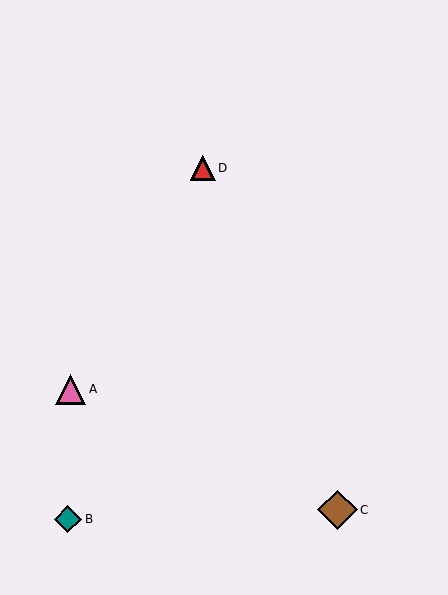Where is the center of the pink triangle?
The center of the pink triangle is at (70, 389).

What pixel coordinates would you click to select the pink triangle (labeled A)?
Click at (70, 389) to select the pink triangle A.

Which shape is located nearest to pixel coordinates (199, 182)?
The red triangle (labeled D) at (203, 168) is nearest to that location.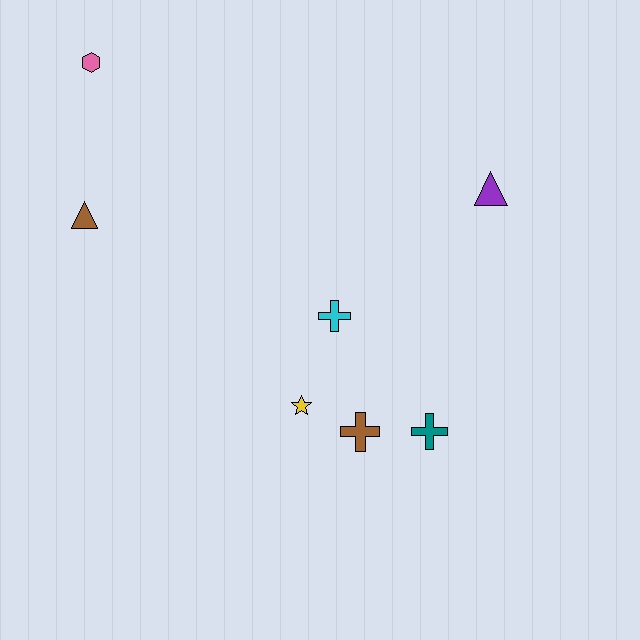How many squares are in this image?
There are no squares.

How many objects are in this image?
There are 7 objects.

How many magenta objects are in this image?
There are no magenta objects.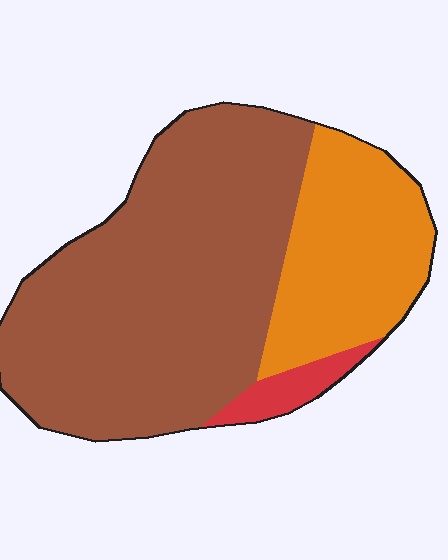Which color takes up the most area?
Brown, at roughly 65%.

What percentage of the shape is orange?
Orange covers roughly 25% of the shape.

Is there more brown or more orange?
Brown.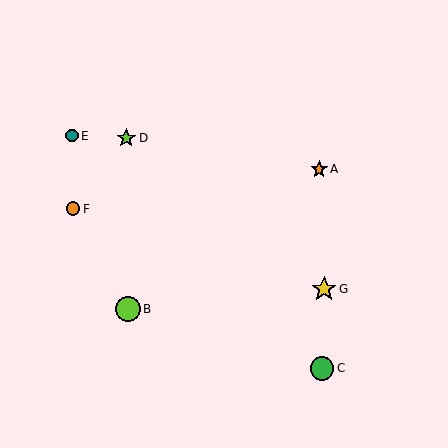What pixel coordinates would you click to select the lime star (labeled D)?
Click at (126, 138) to select the lime star D.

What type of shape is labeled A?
Shape A is an orange star.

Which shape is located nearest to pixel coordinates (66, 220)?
The orange circle (labeled F) at (73, 209) is nearest to that location.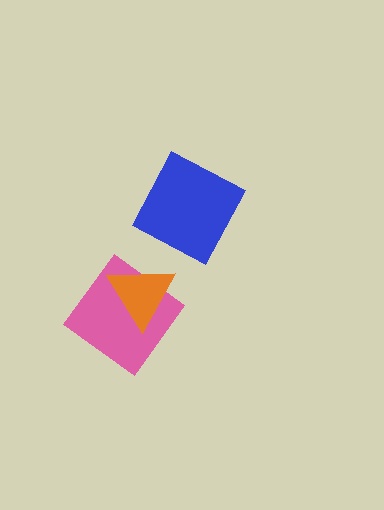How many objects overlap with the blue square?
0 objects overlap with the blue square.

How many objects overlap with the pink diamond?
1 object overlaps with the pink diamond.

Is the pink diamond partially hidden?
Yes, it is partially covered by another shape.